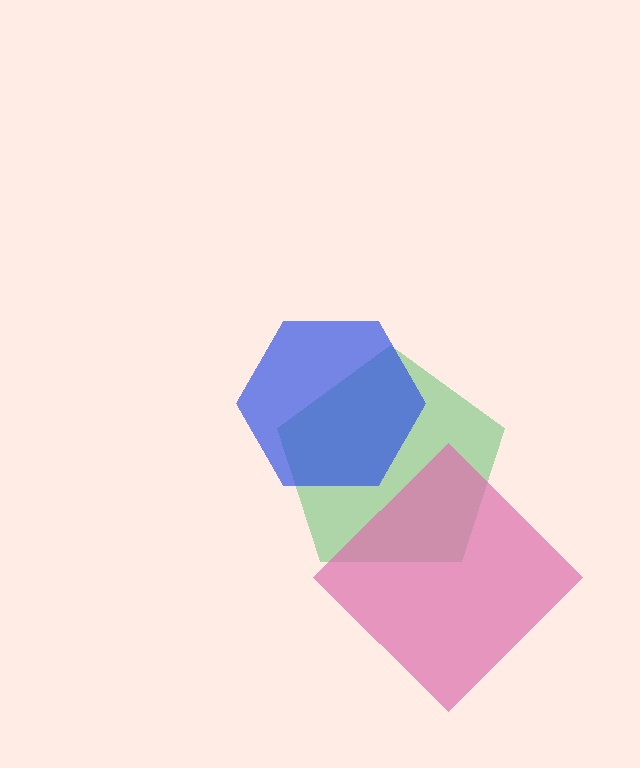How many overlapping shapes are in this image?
There are 3 overlapping shapes in the image.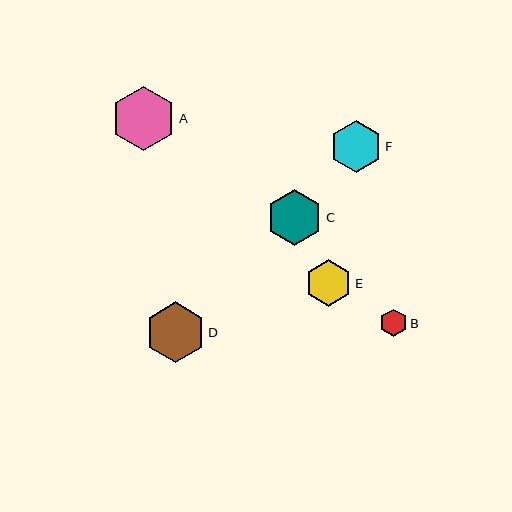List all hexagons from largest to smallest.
From largest to smallest: A, D, C, F, E, B.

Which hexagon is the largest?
Hexagon A is the largest with a size of approximately 64 pixels.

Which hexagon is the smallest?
Hexagon B is the smallest with a size of approximately 27 pixels.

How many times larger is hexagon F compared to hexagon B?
Hexagon F is approximately 1.9 times the size of hexagon B.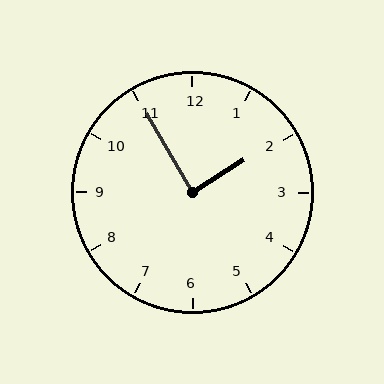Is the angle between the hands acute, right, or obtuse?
It is right.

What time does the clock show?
1:55.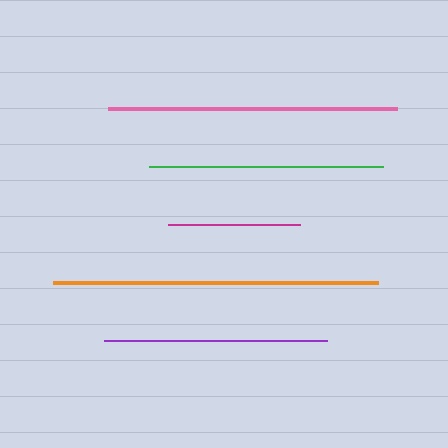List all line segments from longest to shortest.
From longest to shortest: orange, pink, green, purple, magenta.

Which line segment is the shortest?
The magenta line is the shortest at approximately 132 pixels.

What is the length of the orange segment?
The orange segment is approximately 325 pixels long.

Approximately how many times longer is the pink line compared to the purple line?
The pink line is approximately 1.3 times the length of the purple line.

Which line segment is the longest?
The orange line is the longest at approximately 325 pixels.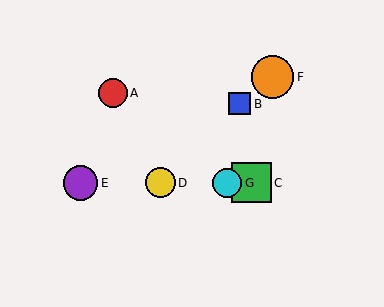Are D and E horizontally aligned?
Yes, both are at y≈183.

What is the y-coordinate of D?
Object D is at y≈183.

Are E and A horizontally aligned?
No, E is at y≈183 and A is at y≈93.